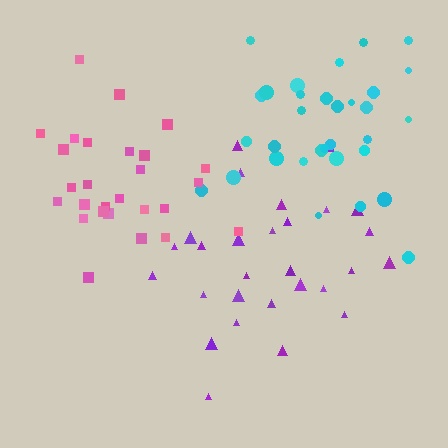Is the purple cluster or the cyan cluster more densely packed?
Purple.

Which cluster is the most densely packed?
Purple.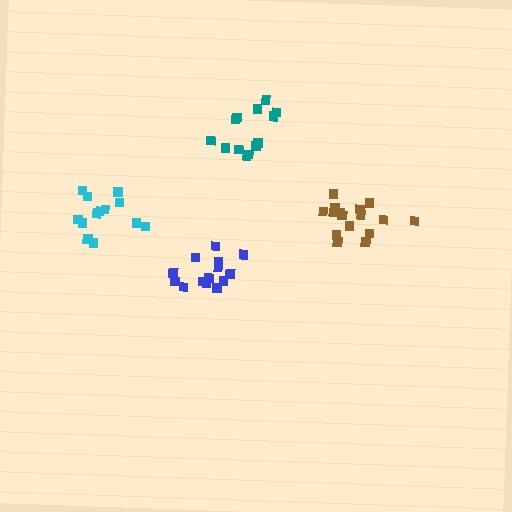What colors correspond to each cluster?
The clusters are colored: blue, brown, teal, cyan.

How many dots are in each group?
Group 1: 14 dots, Group 2: 16 dots, Group 3: 13 dots, Group 4: 13 dots (56 total).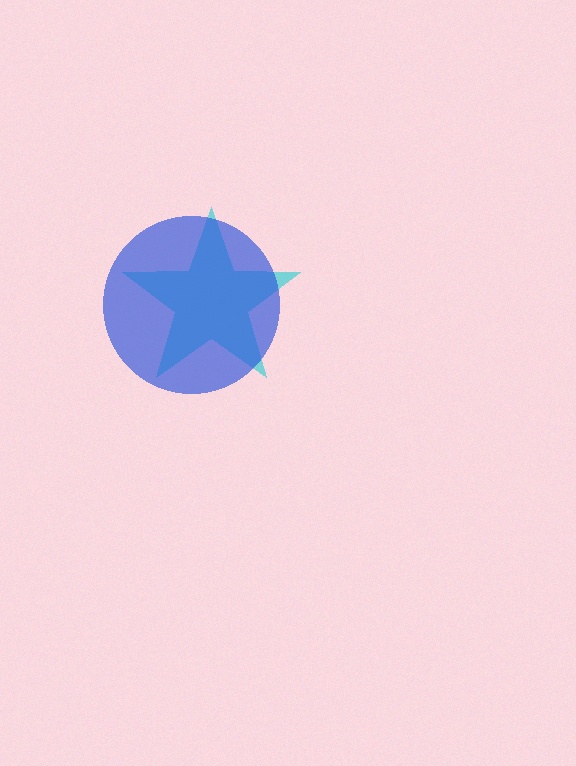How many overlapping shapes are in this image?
There are 2 overlapping shapes in the image.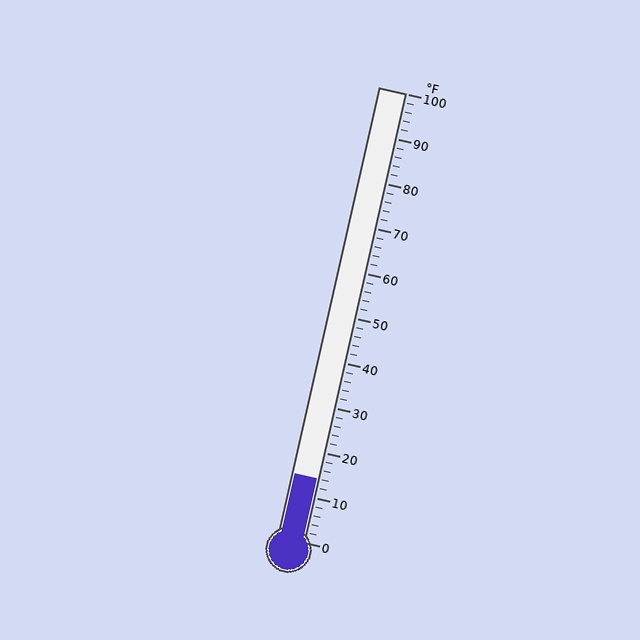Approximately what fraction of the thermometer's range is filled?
The thermometer is filled to approximately 15% of its range.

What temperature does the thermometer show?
The thermometer shows approximately 14°F.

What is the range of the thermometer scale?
The thermometer scale ranges from 0°F to 100°F.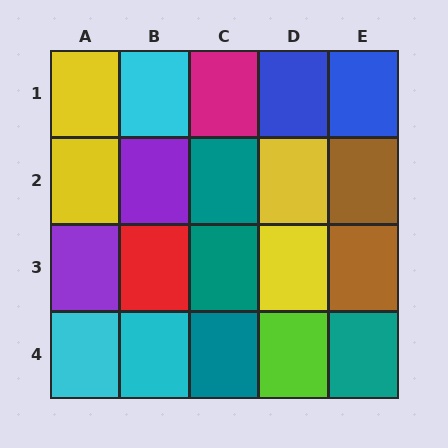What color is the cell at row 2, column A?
Yellow.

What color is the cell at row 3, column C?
Teal.